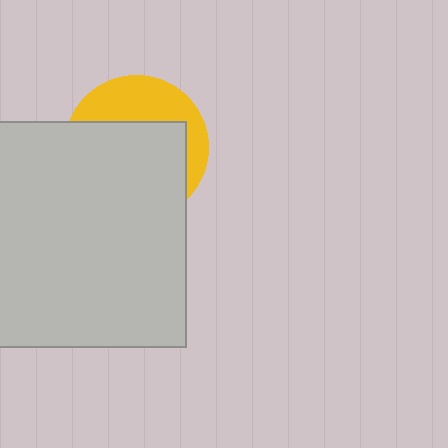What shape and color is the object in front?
The object in front is a light gray rectangle.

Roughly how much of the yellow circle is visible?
A small part of it is visible (roughly 35%).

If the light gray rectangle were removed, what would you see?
You would see the complete yellow circle.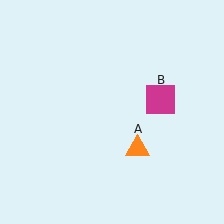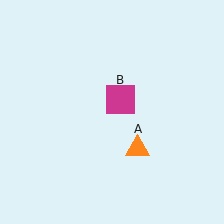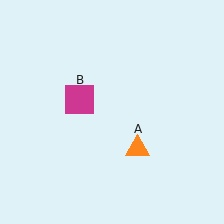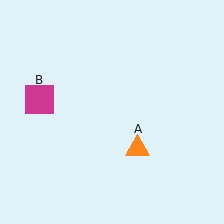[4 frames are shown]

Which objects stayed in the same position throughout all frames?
Orange triangle (object A) remained stationary.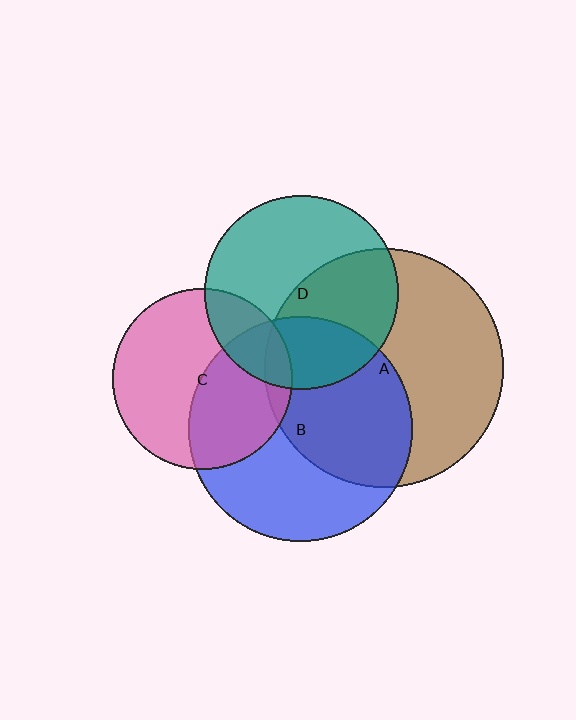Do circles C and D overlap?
Yes.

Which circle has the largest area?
Circle A (brown).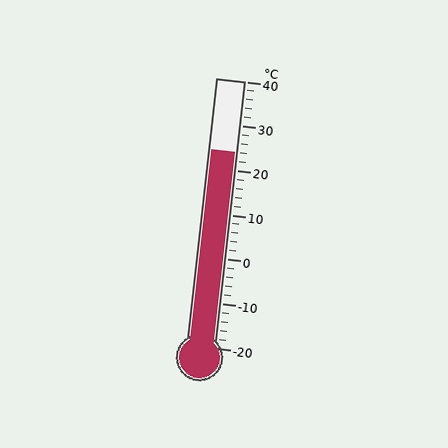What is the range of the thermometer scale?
The thermometer scale ranges from -20°C to 40°C.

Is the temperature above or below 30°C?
The temperature is below 30°C.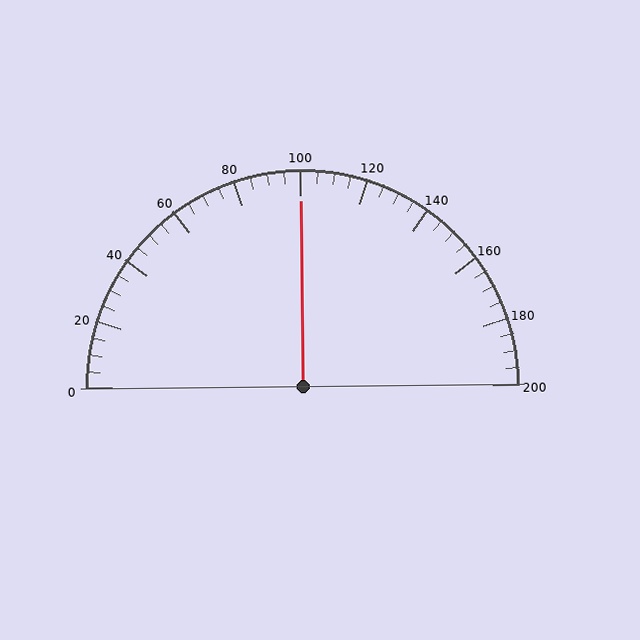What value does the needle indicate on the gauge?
The needle indicates approximately 100.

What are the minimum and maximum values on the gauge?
The gauge ranges from 0 to 200.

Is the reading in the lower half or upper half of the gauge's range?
The reading is in the upper half of the range (0 to 200).